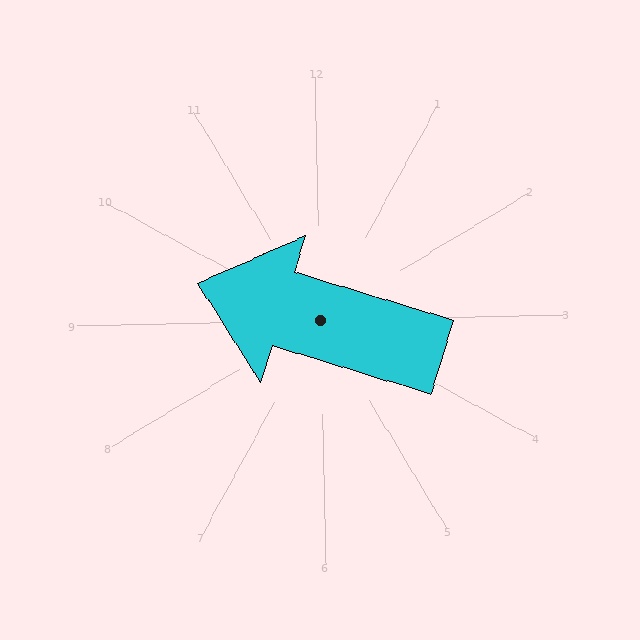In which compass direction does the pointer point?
West.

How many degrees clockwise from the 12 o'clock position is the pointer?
Approximately 288 degrees.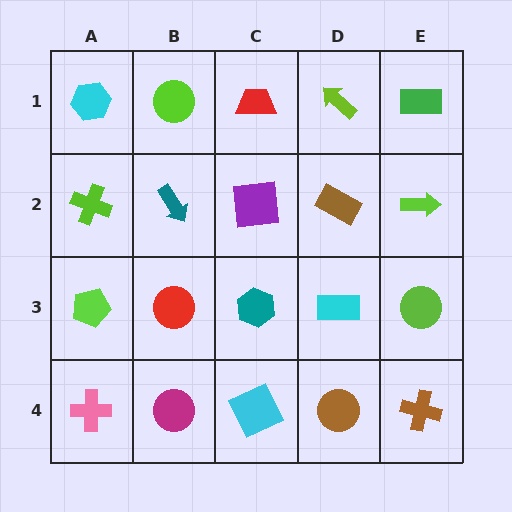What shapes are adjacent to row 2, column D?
A lime arrow (row 1, column D), a cyan rectangle (row 3, column D), a purple square (row 2, column C), a lime arrow (row 2, column E).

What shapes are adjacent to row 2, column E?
A green rectangle (row 1, column E), a lime circle (row 3, column E), a brown rectangle (row 2, column D).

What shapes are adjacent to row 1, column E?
A lime arrow (row 2, column E), a lime arrow (row 1, column D).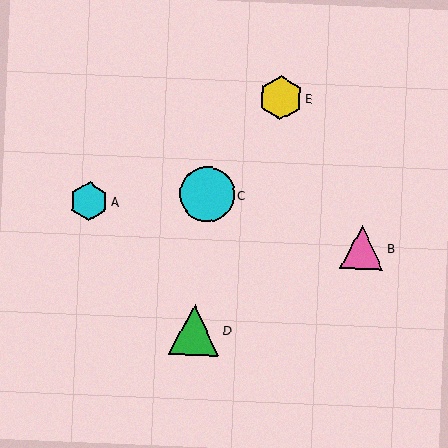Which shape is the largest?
The cyan circle (labeled C) is the largest.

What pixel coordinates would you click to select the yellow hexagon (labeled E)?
Click at (281, 98) to select the yellow hexagon E.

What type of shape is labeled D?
Shape D is a green triangle.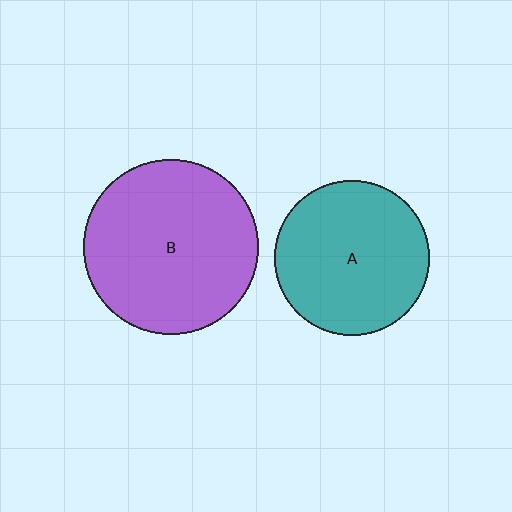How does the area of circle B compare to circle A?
Approximately 1.3 times.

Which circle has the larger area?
Circle B (purple).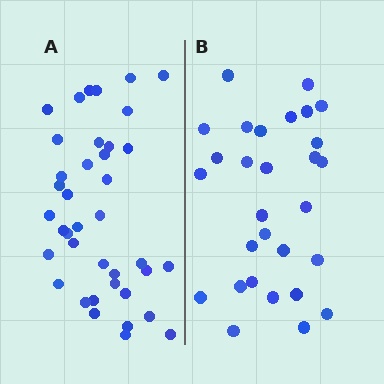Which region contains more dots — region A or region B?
Region A (the left region) has more dots.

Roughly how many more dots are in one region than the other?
Region A has roughly 10 or so more dots than region B.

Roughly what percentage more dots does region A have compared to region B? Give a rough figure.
About 35% more.